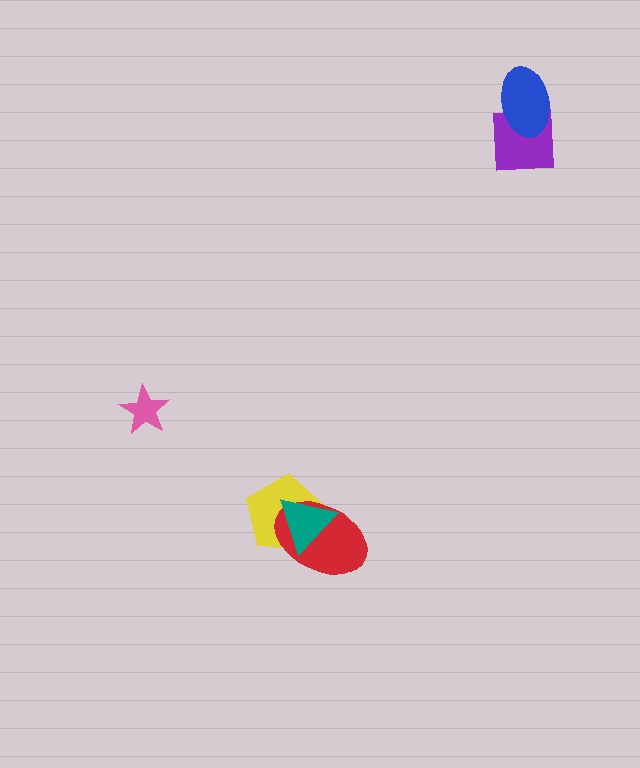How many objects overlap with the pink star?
0 objects overlap with the pink star.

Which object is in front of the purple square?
The blue ellipse is in front of the purple square.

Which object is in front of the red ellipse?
The teal triangle is in front of the red ellipse.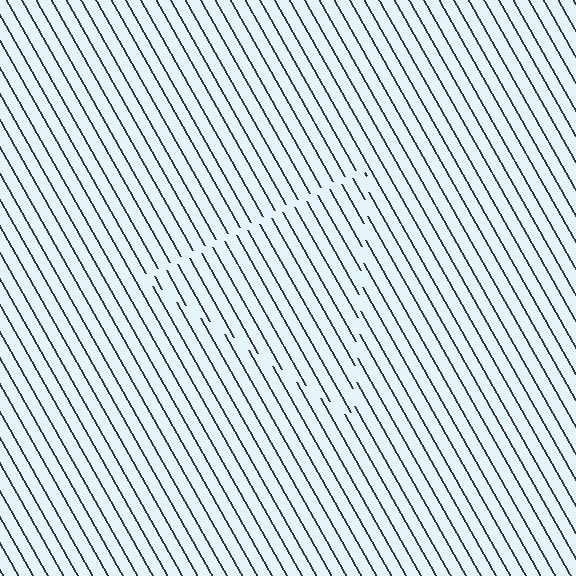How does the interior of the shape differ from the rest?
The interior of the shape contains the same grating, shifted by half a period — the contour is defined by the phase discontinuity where line-ends from the inner and outer gratings abut.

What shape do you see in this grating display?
An illusory triangle. The interior of the shape contains the same grating, shifted by half a period — the contour is defined by the phase discontinuity where line-ends from the inner and outer gratings abut.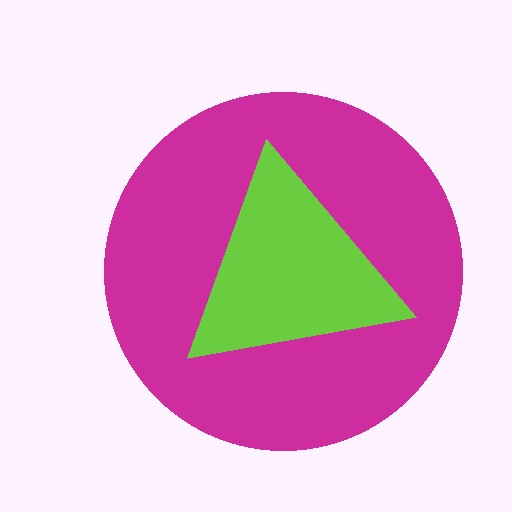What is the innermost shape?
The lime triangle.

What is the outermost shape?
The magenta circle.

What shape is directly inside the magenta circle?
The lime triangle.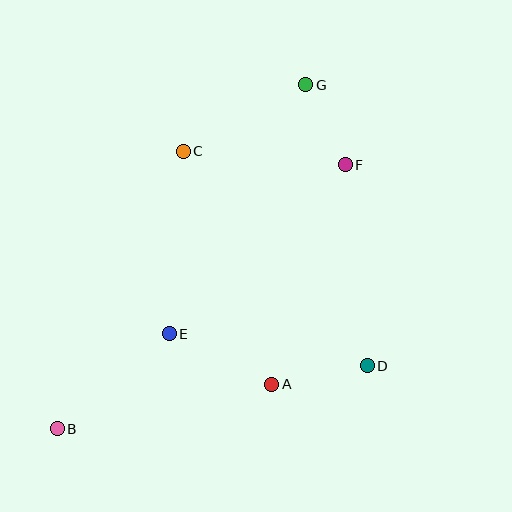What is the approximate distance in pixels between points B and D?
The distance between B and D is approximately 316 pixels.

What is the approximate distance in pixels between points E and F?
The distance between E and F is approximately 244 pixels.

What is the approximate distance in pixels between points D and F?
The distance between D and F is approximately 202 pixels.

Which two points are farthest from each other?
Points B and G are farthest from each other.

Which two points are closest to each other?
Points F and G are closest to each other.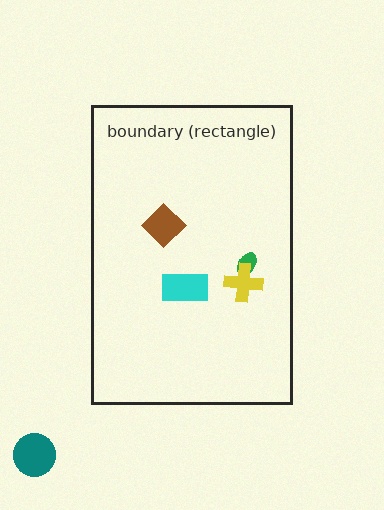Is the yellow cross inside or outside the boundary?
Inside.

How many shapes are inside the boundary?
4 inside, 1 outside.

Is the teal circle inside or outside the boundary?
Outside.